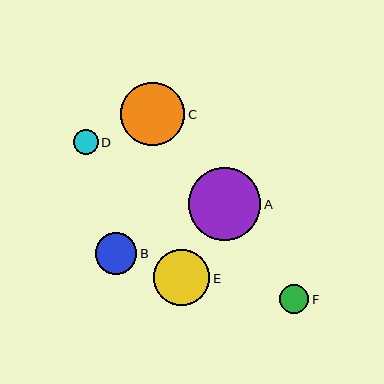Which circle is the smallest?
Circle D is the smallest with a size of approximately 25 pixels.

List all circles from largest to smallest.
From largest to smallest: A, C, E, B, F, D.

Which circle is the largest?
Circle A is the largest with a size of approximately 72 pixels.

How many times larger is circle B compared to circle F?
Circle B is approximately 1.4 times the size of circle F.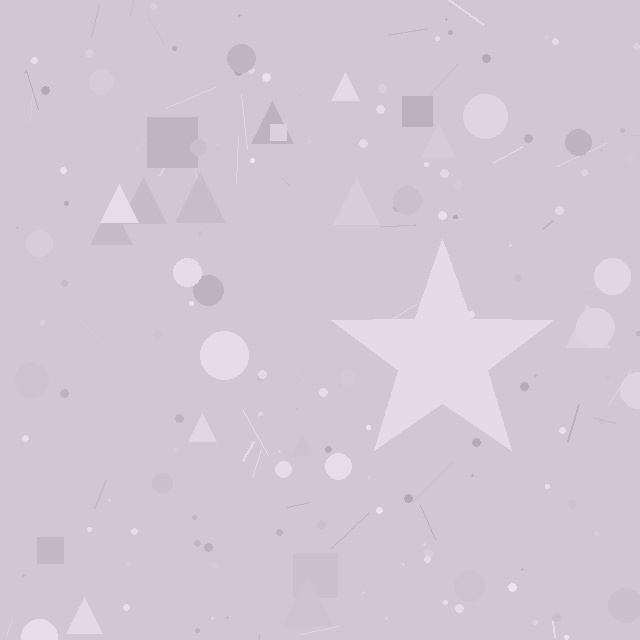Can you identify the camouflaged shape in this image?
The camouflaged shape is a star.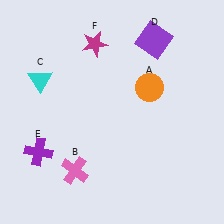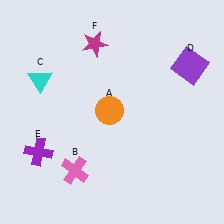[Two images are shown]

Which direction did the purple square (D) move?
The purple square (D) moved right.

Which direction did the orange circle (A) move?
The orange circle (A) moved left.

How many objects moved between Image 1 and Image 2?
2 objects moved between the two images.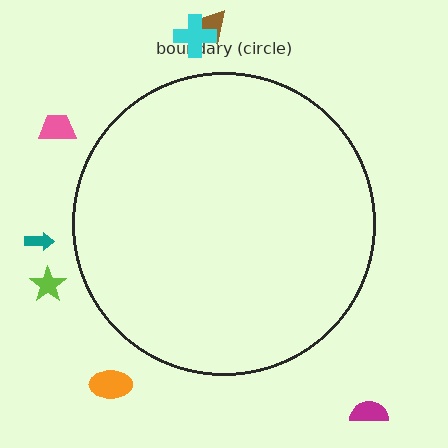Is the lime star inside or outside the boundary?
Outside.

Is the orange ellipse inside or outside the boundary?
Outside.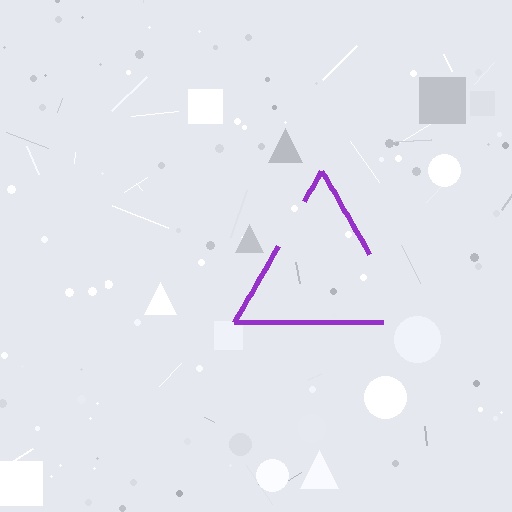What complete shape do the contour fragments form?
The contour fragments form a triangle.